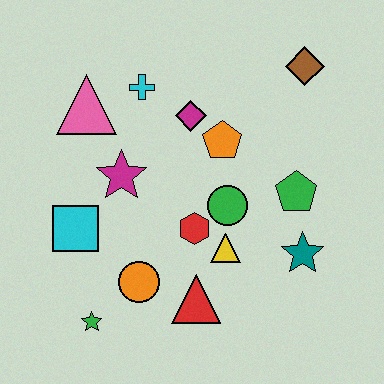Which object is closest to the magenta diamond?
The orange pentagon is closest to the magenta diamond.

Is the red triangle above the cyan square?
No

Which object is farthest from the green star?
The brown diamond is farthest from the green star.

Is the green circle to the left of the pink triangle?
No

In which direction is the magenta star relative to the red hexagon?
The magenta star is to the left of the red hexagon.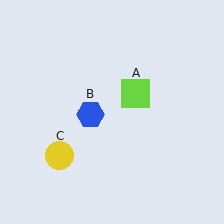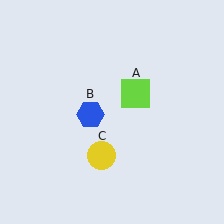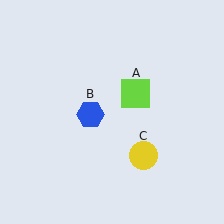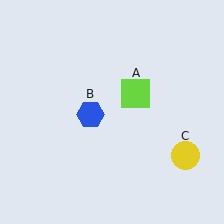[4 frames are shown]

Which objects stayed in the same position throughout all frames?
Lime square (object A) and blue hexagon (object B) remained stationary.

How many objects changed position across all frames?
1 object changed position: yellow circle (object C).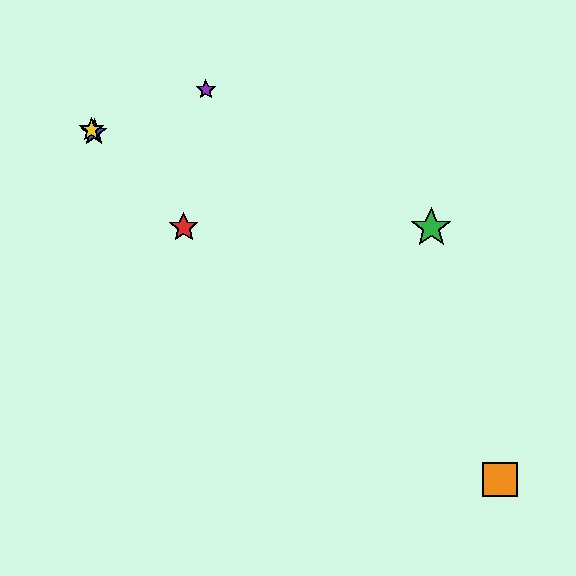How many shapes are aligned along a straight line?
3 shapes (the red star, the blue star, the yellow star) are aligned along a straight line.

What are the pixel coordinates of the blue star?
The blue star is at (94, 132).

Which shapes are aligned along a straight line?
The red star, the blue star, the yellow star are aligned along a straight line.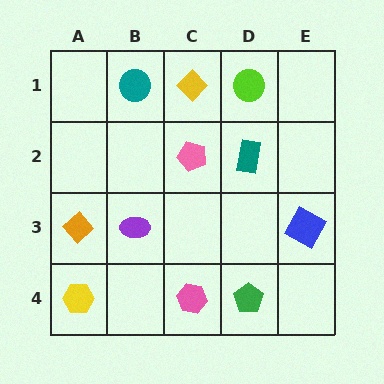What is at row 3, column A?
An orange diamond.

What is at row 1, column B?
A teal circle.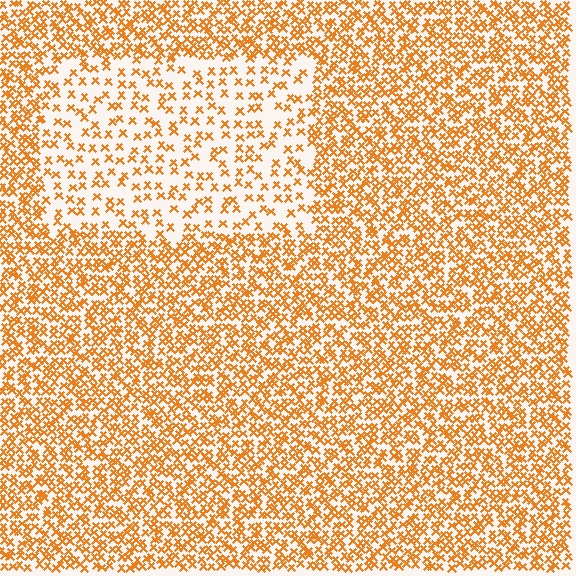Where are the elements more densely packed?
The elements are more densely packed outside the rectangle boundary.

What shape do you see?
I see a rectangle.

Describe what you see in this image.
The image contains small orange elements arranged at two different densities. A rectangle-shaped region is visible where the elements are less densely packed than the surrounding area.